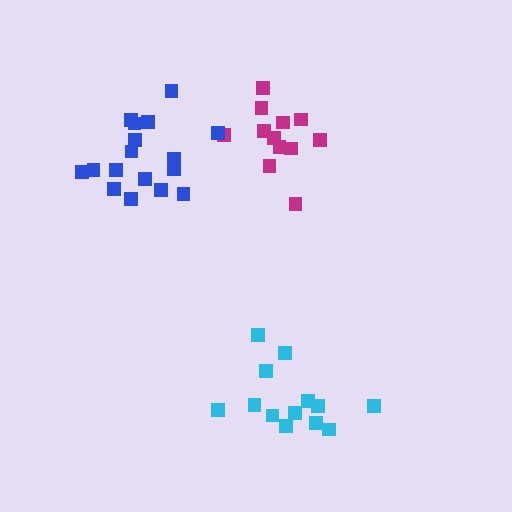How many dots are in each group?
Group 1: 13 dots, Group 2: 12 dots, Group 3: 17 dots (42 total).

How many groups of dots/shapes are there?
There are 3 groups.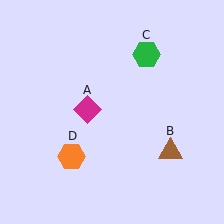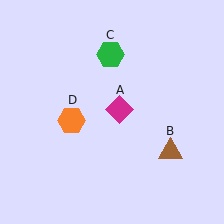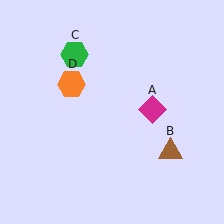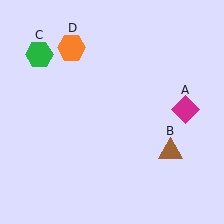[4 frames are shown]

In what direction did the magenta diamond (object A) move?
The magenta diamond (object A) moved right.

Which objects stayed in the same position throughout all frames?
Brown triangle (object B) remained stationary.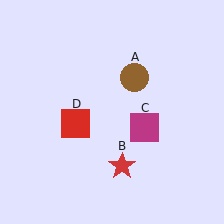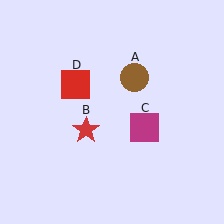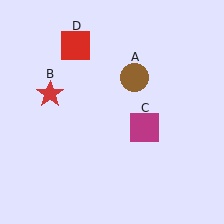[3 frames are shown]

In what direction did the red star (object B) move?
The red star (object B) moved up and to the left.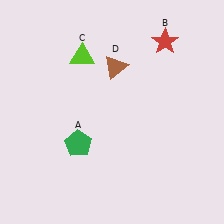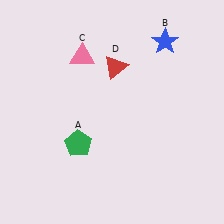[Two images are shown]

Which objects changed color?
B changed from red to blue. C changed from lime to pink. D changed from brown to red.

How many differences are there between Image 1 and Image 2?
There are 3 differences between the two images.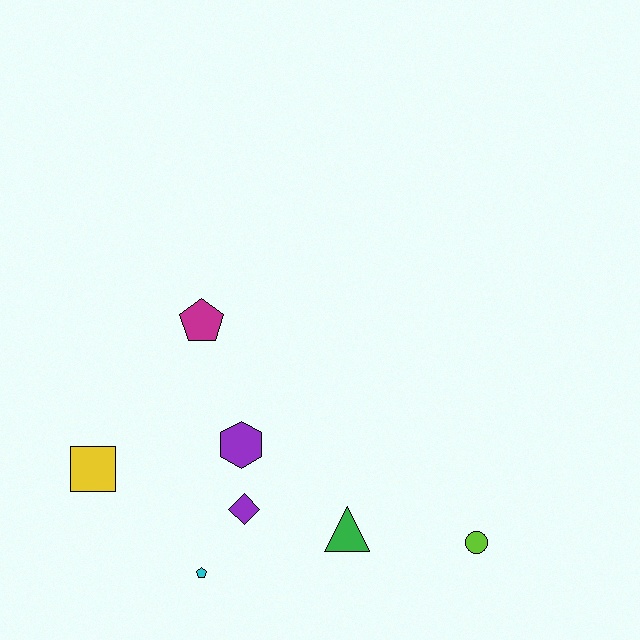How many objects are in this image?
There are 7 objects.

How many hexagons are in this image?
There is 1 hexagon.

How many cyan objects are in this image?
There is 1 cyan object.